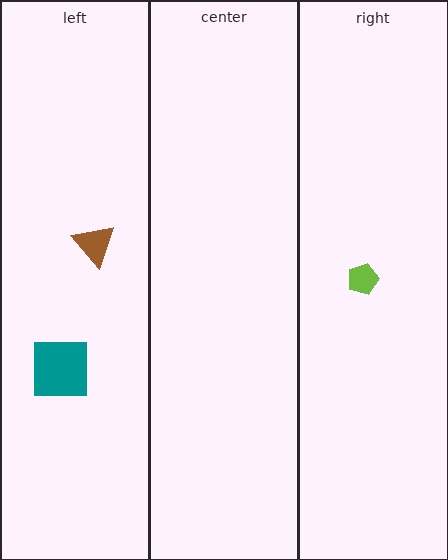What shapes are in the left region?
The brown triangle, the teal square.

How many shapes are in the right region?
1.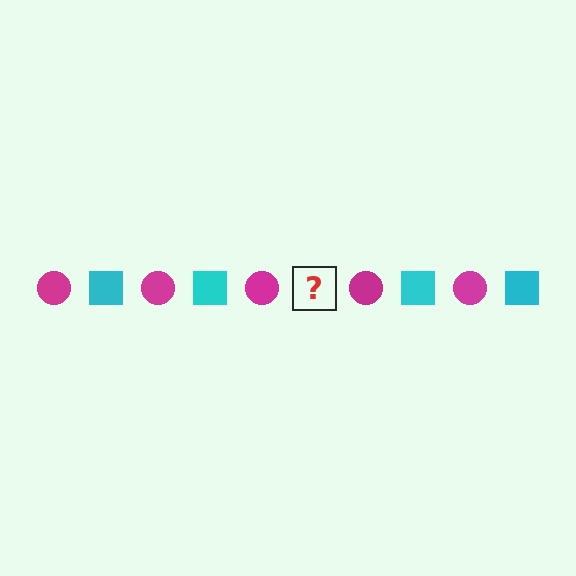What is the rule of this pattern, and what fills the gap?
The rule is that the pattern alternates between magenta circle and cyan square. The gap should be filled with a cyan square.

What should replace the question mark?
The question mark should be replaced with a cyan square.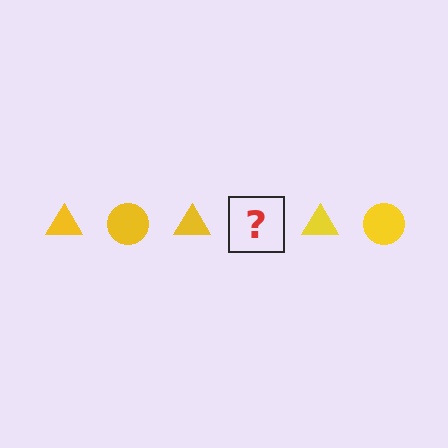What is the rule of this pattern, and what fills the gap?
The rule is that the pattern cycles through triangle, circle shapes in yellow. The gap should be filled with a yellow circle.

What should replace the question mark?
The question mark should be replaced with a yellow circle.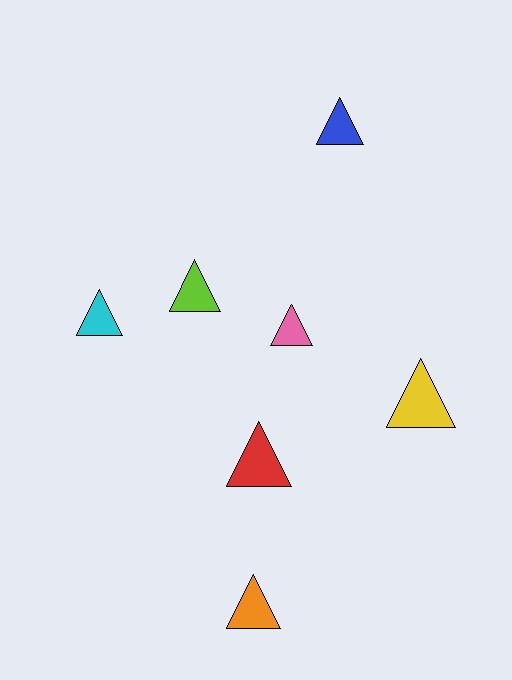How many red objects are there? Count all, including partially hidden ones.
There is 1 red object.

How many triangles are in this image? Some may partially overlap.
There are 7 triangles.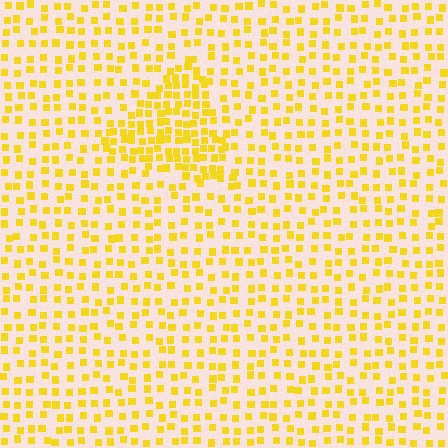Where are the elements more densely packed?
The elements are more densely packed inside the triangle boundary.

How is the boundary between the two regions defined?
The boundary is defined by a change in element density (approximately 2.0x ratio). All elements are the same color, size, and shape.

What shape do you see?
I see a triangle.